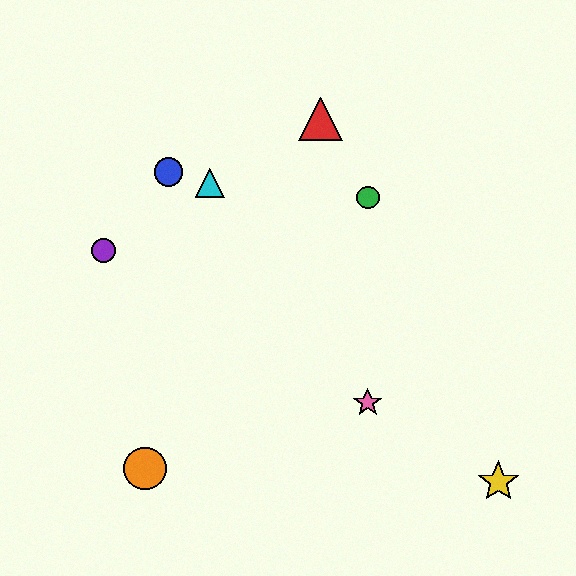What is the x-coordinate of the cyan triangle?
The cyan triangle is at x≈210.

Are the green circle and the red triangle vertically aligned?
No, the green circle is at x≈368 and the red triangle is at x≈321.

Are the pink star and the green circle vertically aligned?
Yes, both are at x≈368.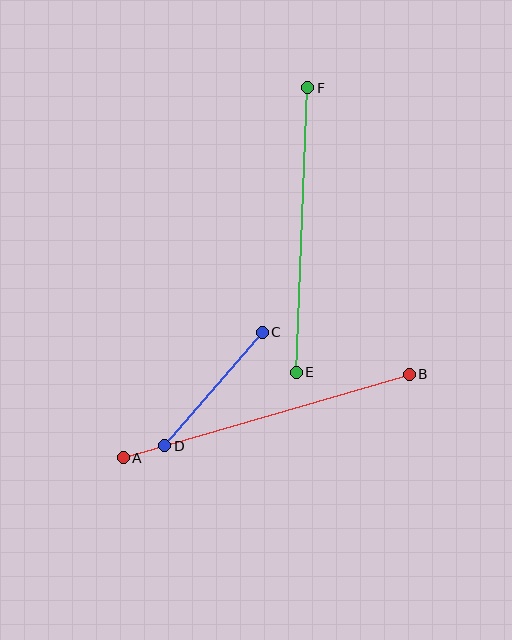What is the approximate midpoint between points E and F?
The midpoint is at approximately (302, 230) pixels.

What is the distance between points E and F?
The distance is approximately 284 pixels.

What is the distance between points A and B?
The distance is approximately 298 pixels.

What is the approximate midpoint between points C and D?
The midpoint is at approximately (213, 389) pixels.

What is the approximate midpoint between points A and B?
The midpoint is at approximately (266, 416) pixels.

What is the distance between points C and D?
The distance is approximately 150 pixels.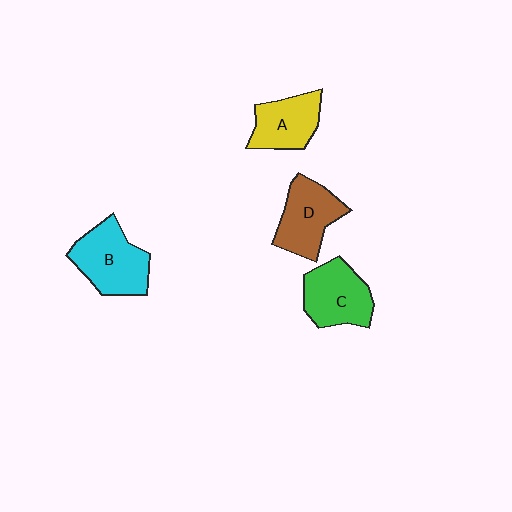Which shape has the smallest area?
Shape A (yellow).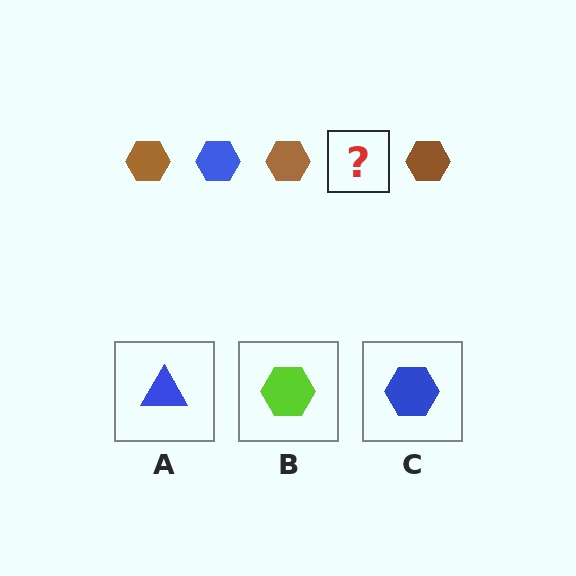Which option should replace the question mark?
Option C.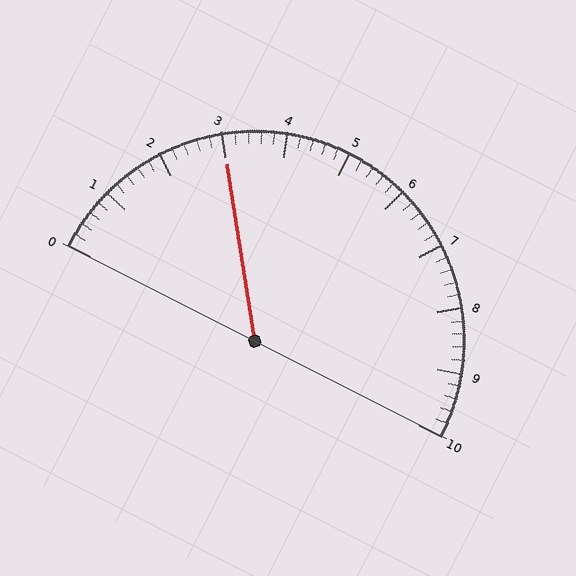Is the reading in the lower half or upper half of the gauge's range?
The reading is in the lower half of the range (0 to 10).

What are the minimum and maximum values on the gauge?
The gauge ranges from 0 to 10.